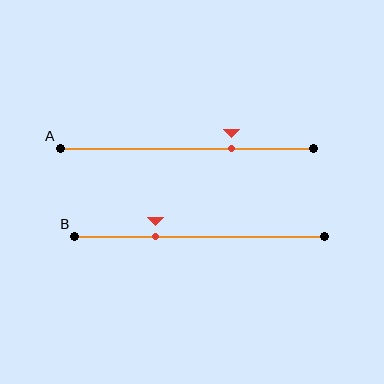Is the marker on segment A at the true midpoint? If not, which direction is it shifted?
No, the marker on segment A is shifted to the right by about 18% of the segment length.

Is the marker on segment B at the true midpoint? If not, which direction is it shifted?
No, the marker on segment B is shifted to the left by about 18% of the segment length.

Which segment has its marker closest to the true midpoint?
Segment A has its marker closest to the true midpoint.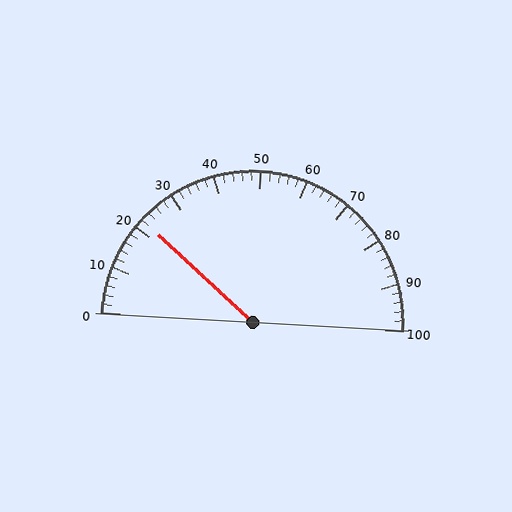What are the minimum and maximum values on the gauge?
The gauge ranges from 0 to 100.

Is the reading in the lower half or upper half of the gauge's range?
The reading is in the lower half of the range (0 to 100).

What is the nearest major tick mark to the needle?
The nearest major tick mark is 20.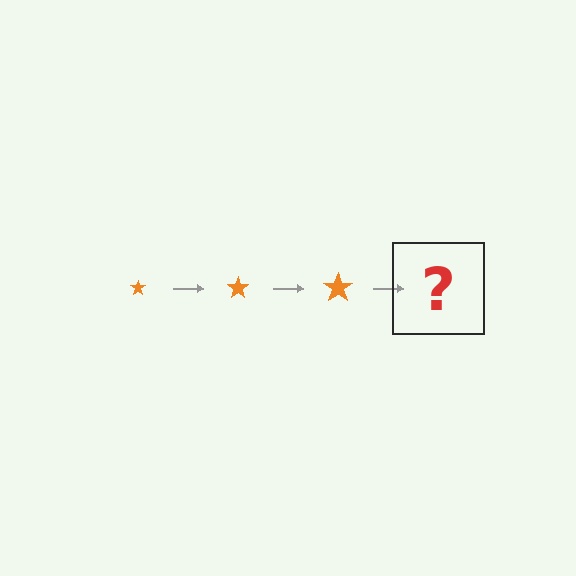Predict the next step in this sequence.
The next step is an orange star, larger than the previous one.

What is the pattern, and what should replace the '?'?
The pattern is that the star gets progressively larger each step. The '?' should be an orange star, larger than the previous one.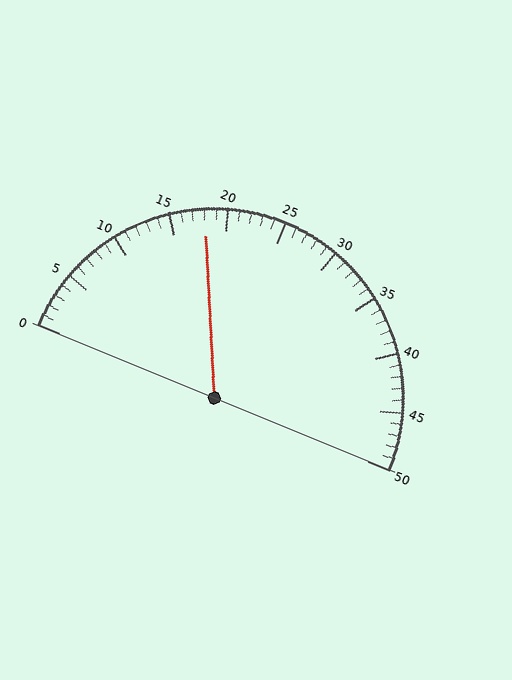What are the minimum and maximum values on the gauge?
The gauge ranges from 0 to 50.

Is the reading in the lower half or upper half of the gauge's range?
The reading is in the lower half of the range (0 to 50).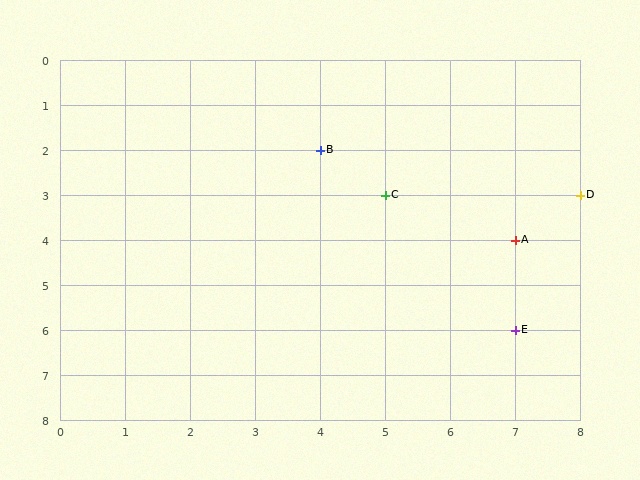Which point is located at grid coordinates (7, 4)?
Point A is at (7, 4).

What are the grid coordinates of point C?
Point C is at grid coordinates (5, 3).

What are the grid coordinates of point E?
Point E is at grid coordinates (7, 6).